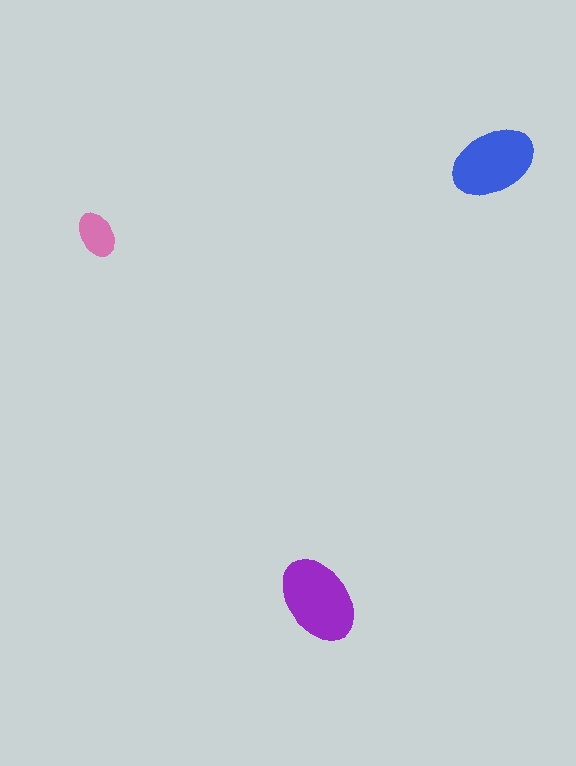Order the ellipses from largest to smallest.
the purple one, the blue one, the pink one.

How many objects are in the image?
There are 3 objects in the image.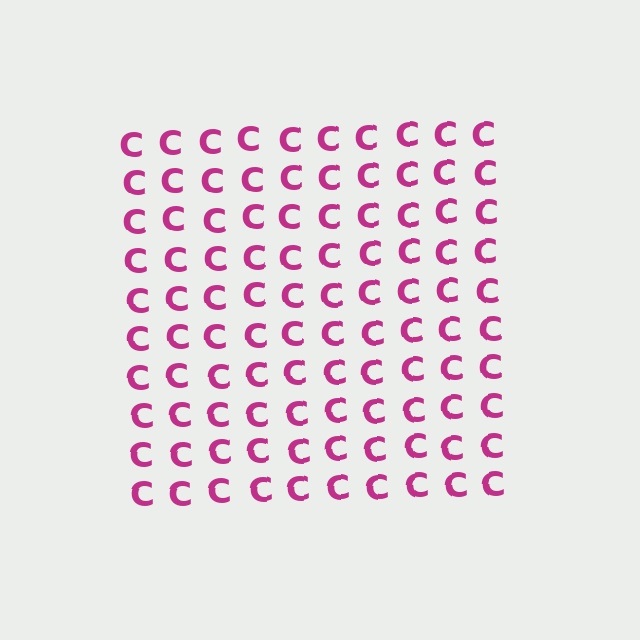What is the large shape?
The large shape is a square.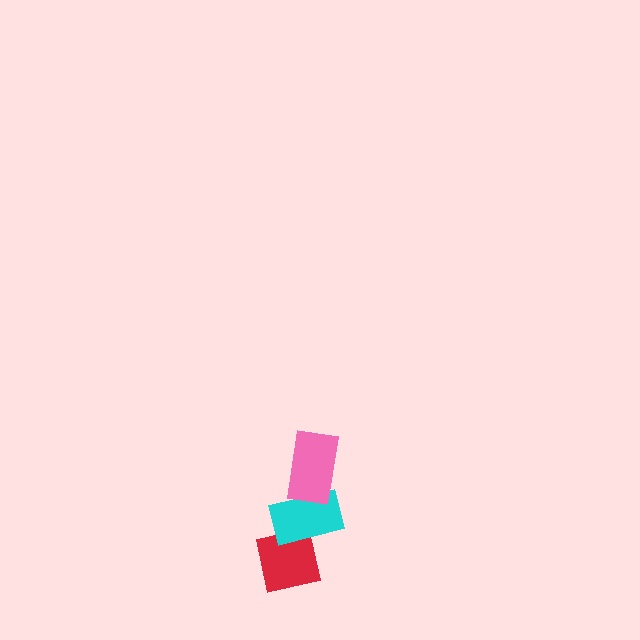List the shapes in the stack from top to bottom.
From top to bottom: the pink rectangle, the cyan rectangle, the red square.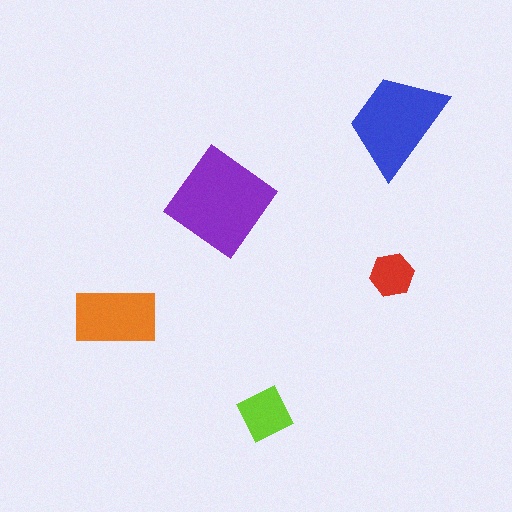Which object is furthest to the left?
The orange rectangle is leftmost.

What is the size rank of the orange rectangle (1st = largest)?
3rd.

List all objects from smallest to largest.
The red hexagon, the lime diamond, the orange rectangle, the blue trapezoid, the purple diamond.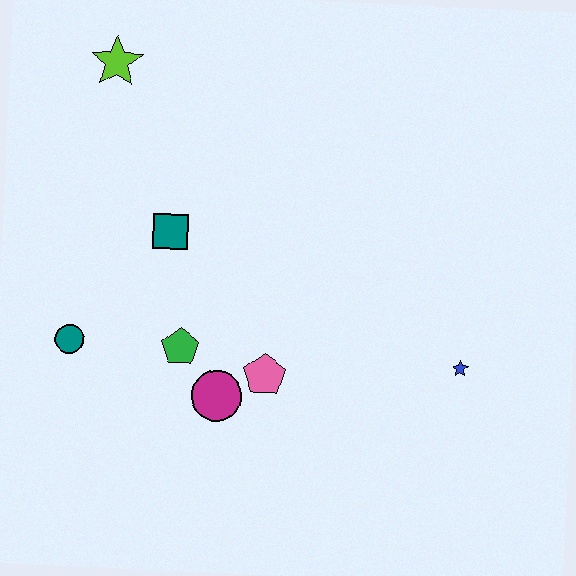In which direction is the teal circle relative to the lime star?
The teal circle is below the lime star.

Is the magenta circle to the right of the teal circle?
Yes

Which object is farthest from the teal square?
The blue star is farthest from the teal square.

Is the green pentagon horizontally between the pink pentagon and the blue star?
No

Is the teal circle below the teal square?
Yes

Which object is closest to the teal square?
The green pentagon is closest to the teal square.